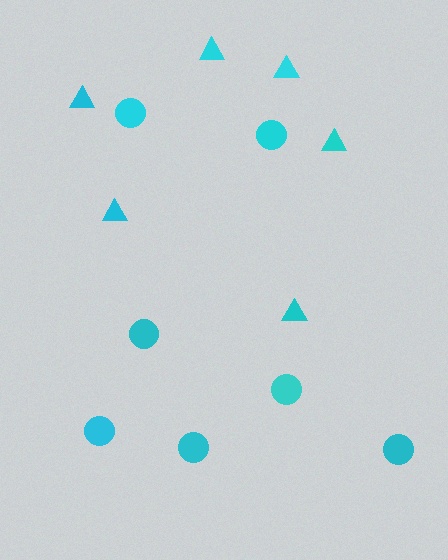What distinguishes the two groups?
There are 2 groups: one group of triangles (6) and one group of circles (7).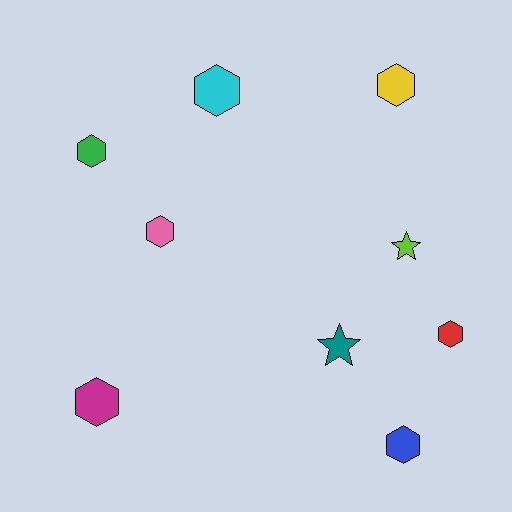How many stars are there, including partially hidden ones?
There are 2 stars.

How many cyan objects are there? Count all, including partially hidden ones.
There is 1 cyan object.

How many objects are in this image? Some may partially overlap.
There are 9 objects.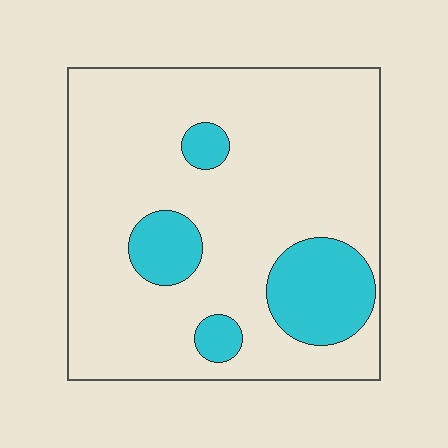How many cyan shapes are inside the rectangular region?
4.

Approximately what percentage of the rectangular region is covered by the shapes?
Approximately 20%.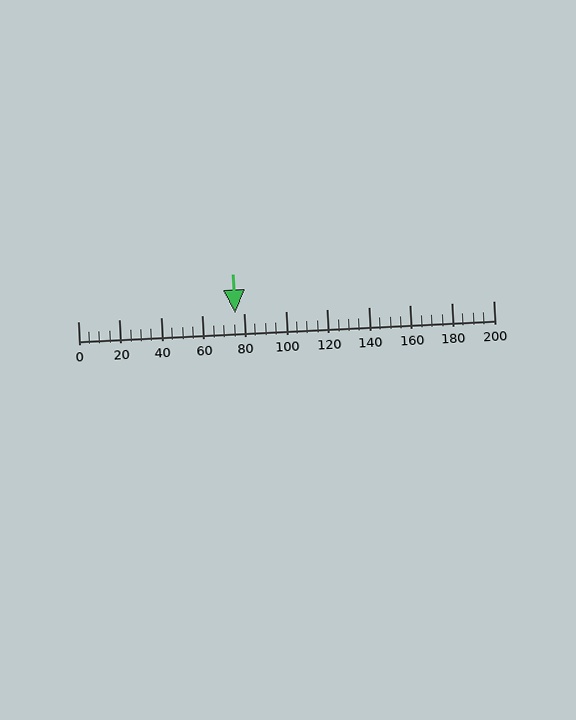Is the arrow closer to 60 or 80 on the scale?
The arrow is closer to 80.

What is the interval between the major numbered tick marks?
The major tick marks are spaced 20 units apart.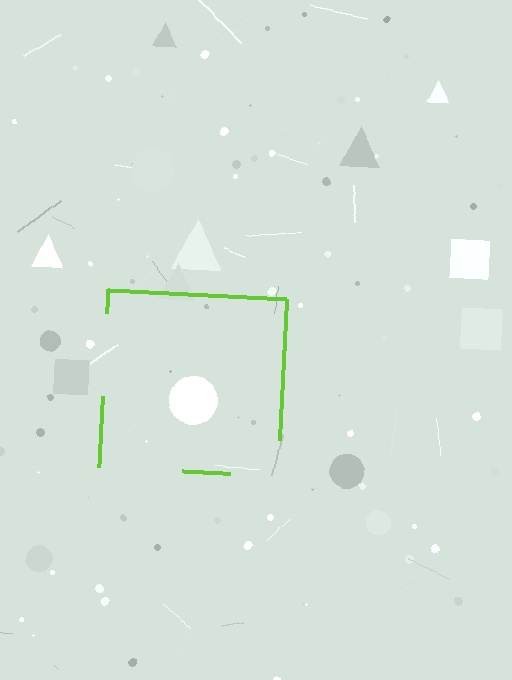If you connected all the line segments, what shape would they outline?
They would outline a square.